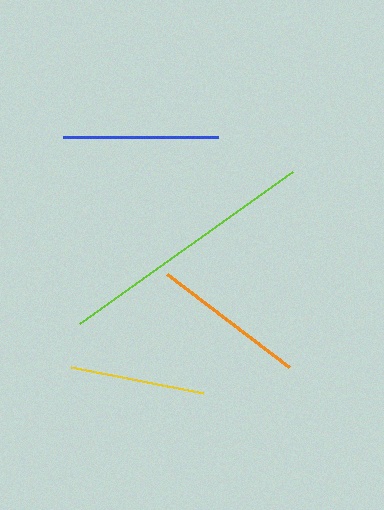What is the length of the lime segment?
The lime segment is approximately 262 pixels long.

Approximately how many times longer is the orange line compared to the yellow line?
The orange line is approximately 1.1 times the length of the yellow line.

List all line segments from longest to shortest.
From longest to shortest: lime, blue, orange, yellow.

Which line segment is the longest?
The lime line is the longest at approximately 262 pixels.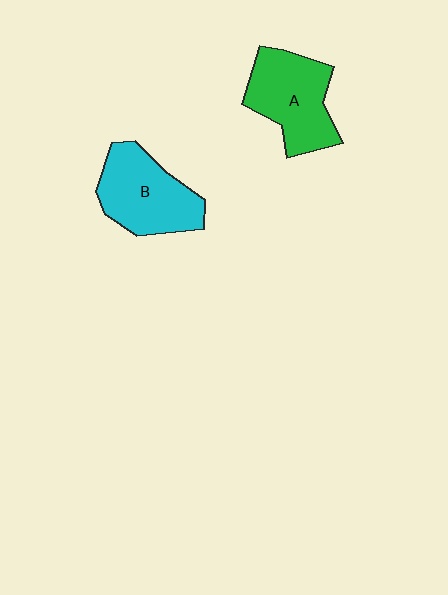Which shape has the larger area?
Shape B (cyan).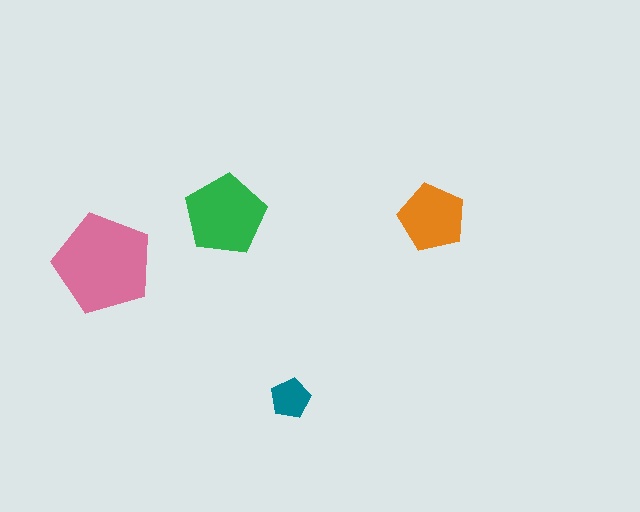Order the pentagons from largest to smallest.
the pink one, the green one, the orange one, the teal one.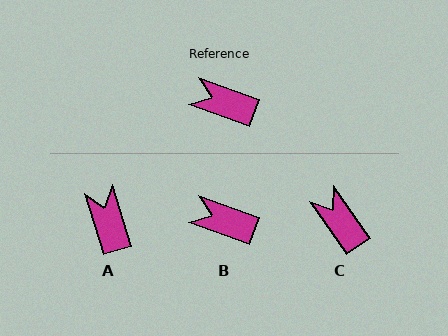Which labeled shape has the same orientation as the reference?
B.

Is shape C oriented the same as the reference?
No, it is off by about 35 degrees.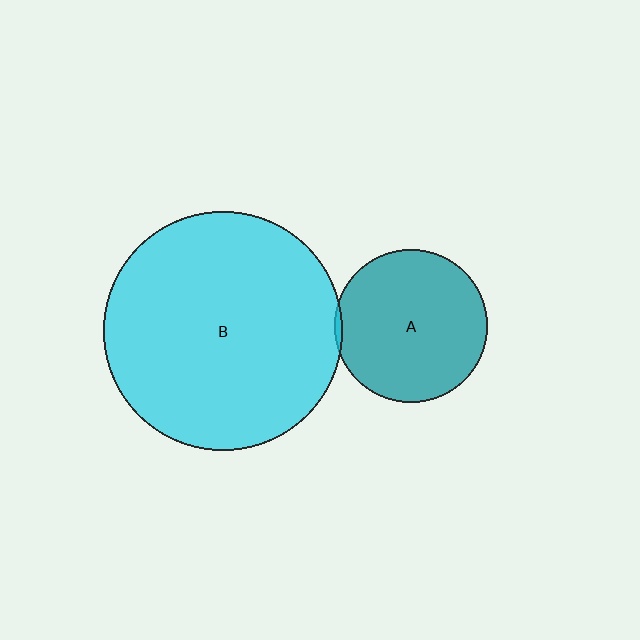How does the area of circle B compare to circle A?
Approximately 2.4 times.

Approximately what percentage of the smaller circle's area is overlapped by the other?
Approximately 5%.